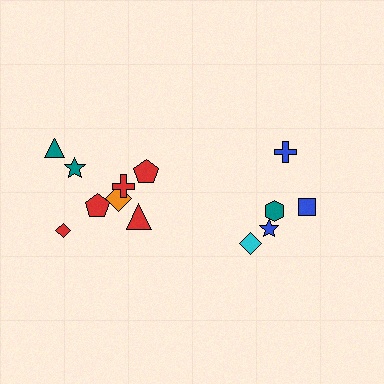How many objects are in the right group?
There are 5 objects.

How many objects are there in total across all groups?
There are 13 objects.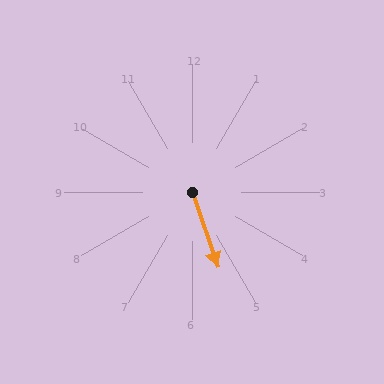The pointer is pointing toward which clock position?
Roughly 5 o'clock.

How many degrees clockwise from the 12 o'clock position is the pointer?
Approximately 161 degrees.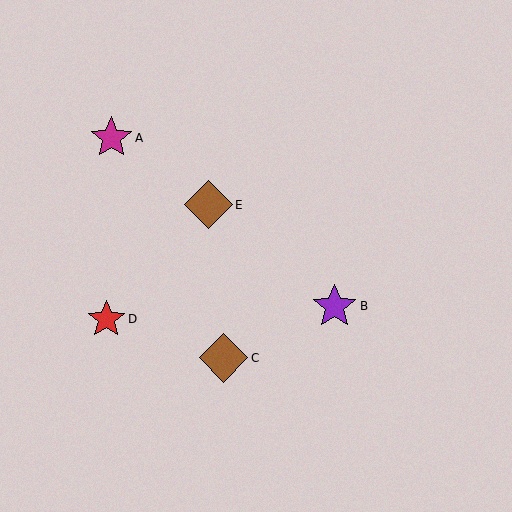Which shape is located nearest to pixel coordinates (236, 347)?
The brown diamond (labeled C) at (223, 358) is nearest to that location.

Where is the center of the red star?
The center of the red star is at (106, 319).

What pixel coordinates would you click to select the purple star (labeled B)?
Click at (334, 306) to select the purple star B.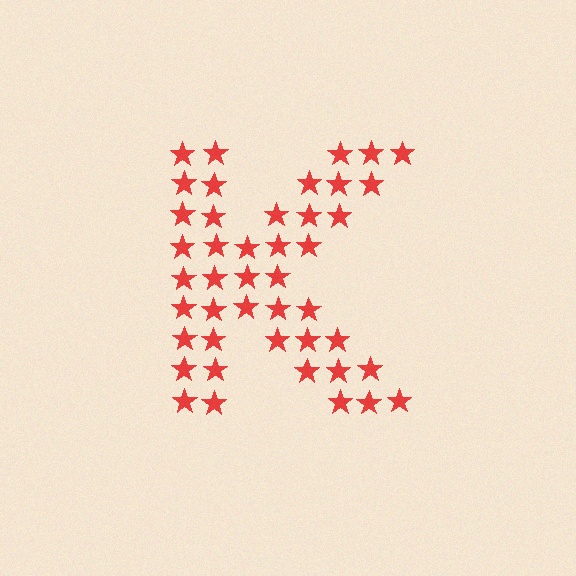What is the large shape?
The large shape is the letter K.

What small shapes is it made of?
It is made of small stars.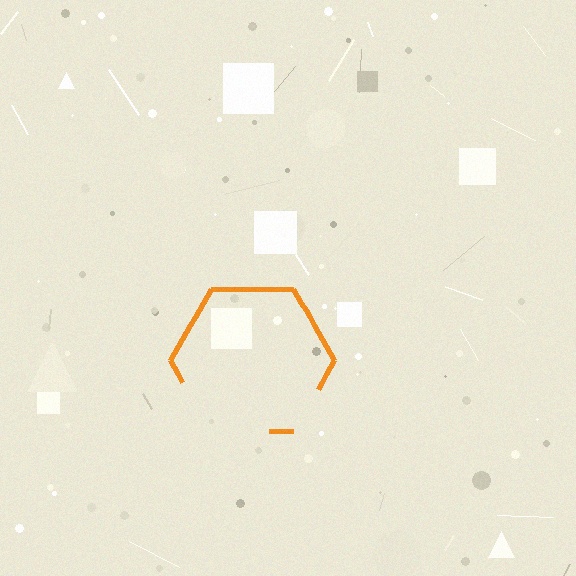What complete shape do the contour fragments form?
The contour fragments form a hexagon.